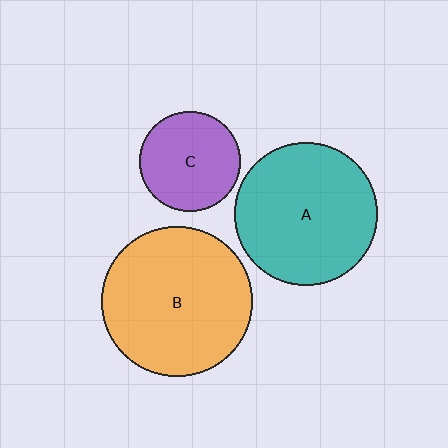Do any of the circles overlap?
No, none of the circles overlap.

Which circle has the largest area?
Circle B (orange).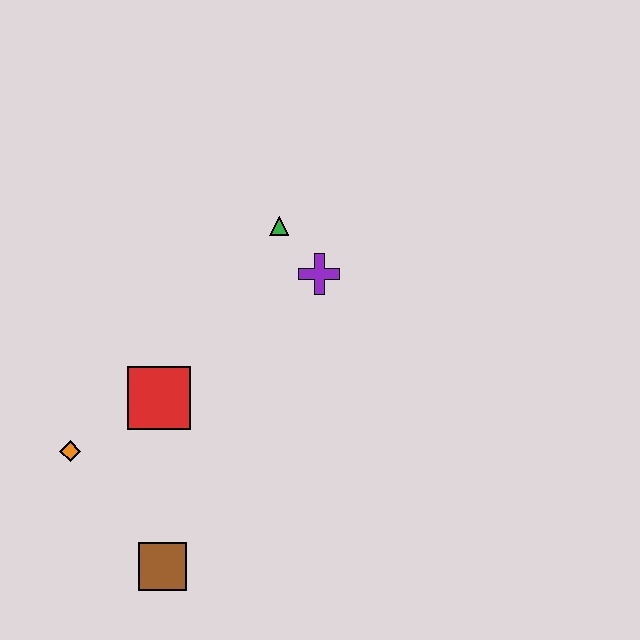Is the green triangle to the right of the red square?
Yes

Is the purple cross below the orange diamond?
No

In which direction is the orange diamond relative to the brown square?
The orange diamond is above the brown square.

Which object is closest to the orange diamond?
The red square is closest to the orange diamond.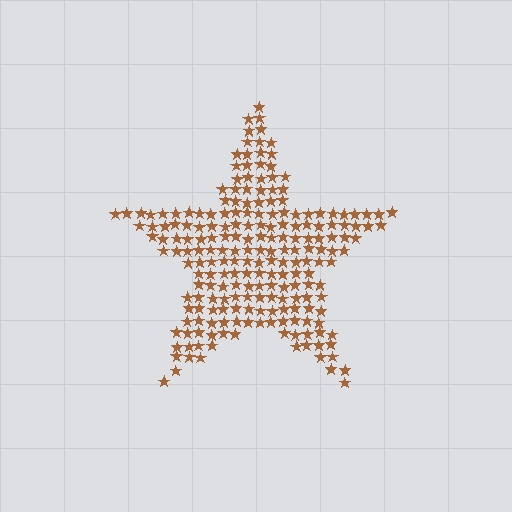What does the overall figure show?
The overall figure shows a star.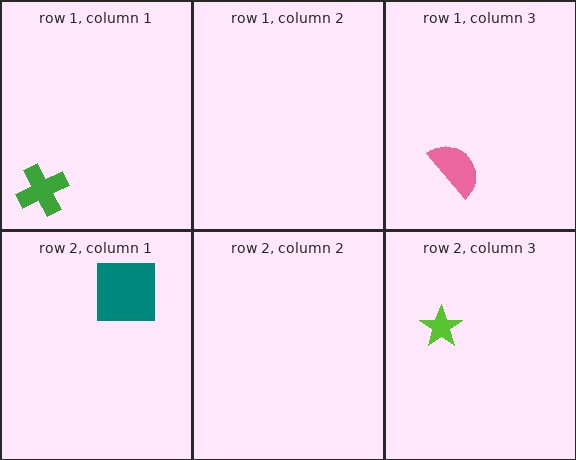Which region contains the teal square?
The row 2, column 1 region.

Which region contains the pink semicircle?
The row 1, column 3 region.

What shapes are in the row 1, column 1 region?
The green cross.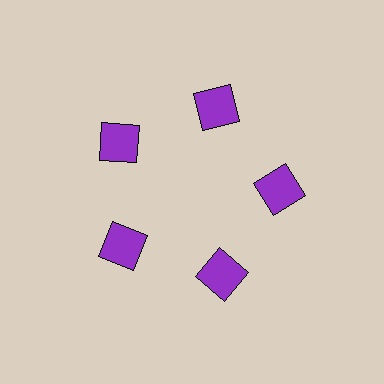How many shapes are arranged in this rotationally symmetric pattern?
There are 5 shapes, arranged in 5 groups of 1.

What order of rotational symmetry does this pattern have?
This pattern has 5-fold rotational symmetry.